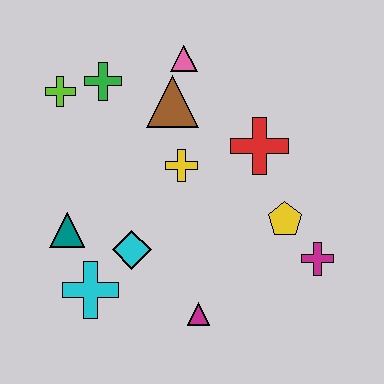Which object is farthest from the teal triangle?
The magenta cross is farthest from the teal triangle.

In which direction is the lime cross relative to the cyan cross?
The lime cross is above the cyan cross.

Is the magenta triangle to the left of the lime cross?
No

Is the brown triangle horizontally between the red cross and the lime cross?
Yes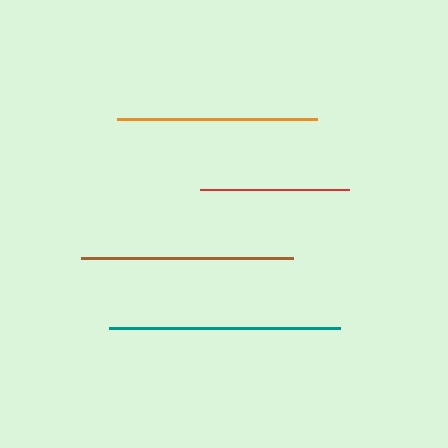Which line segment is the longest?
The teal line is the longest at approximately 232 pixels.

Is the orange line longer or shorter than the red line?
The orange line is longer than the red line.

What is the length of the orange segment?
The orange segment is approximately 199 pixels long.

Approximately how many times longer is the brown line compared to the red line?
The brown line is approximately 1.4 times the length of the red line.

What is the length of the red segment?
The red segment is approximately 149 pixels long.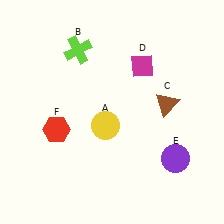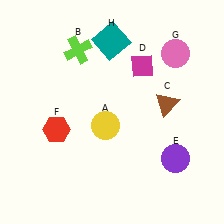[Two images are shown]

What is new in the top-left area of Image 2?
A teal square (H) was added in the top-left area of Image 2.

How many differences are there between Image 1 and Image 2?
There are 2 differences between the two images.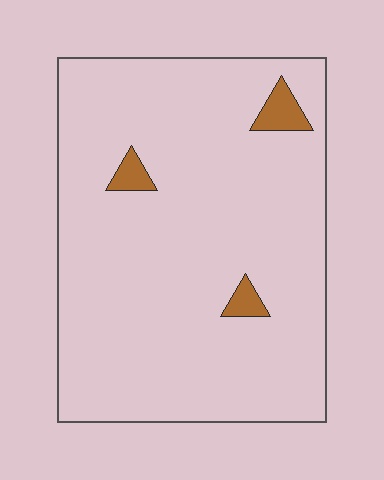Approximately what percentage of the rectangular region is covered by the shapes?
Approximately 5%.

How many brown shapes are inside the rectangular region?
3.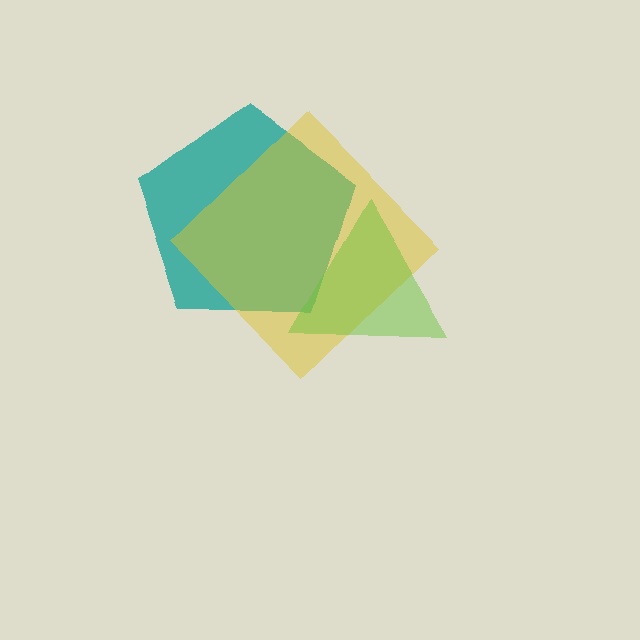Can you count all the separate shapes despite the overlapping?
Yes, there are 3 separate shapes.